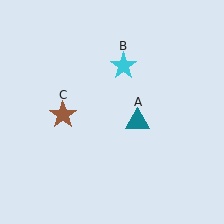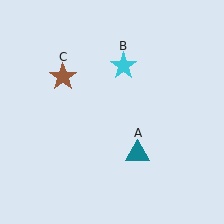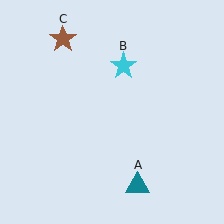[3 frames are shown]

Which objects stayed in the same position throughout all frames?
Cyan star (object B) remained stationary.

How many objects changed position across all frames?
2 objects changed position: teal triangle (object A), brown star (object C).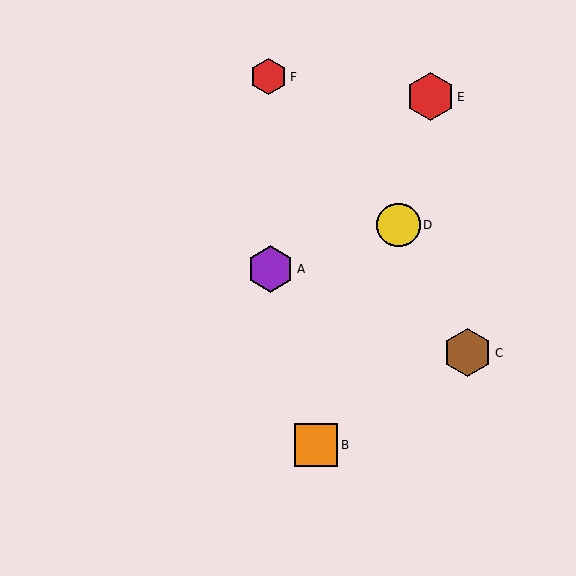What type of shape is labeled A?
Shape A is a purple hexagon.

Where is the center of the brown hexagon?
The center of the brown hexagon is at (468, 353).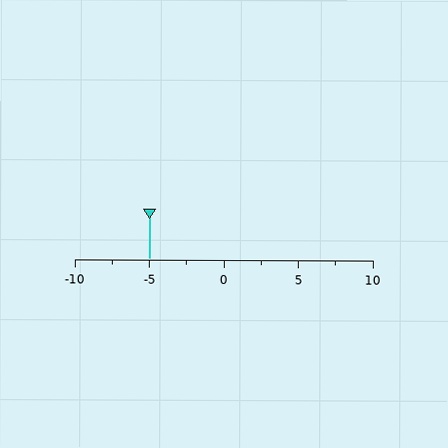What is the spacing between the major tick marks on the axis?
The major ticks are spaced 5 apart.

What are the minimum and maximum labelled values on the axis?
The axis runs from -10 to 10.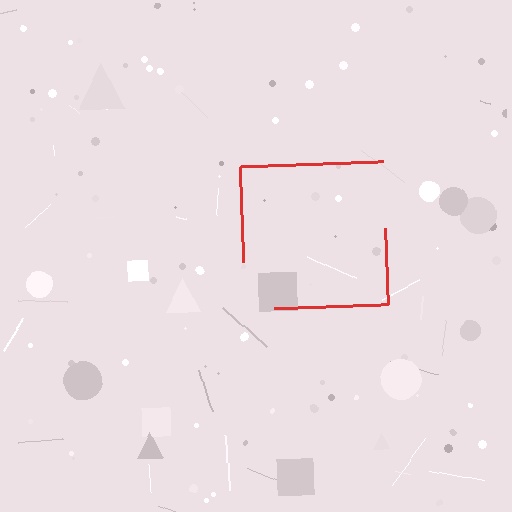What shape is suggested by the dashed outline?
The dashed outline suggests a square.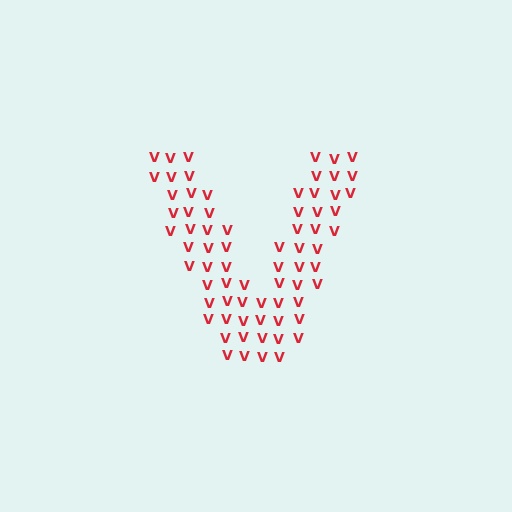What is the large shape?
The large shape is the letter V.